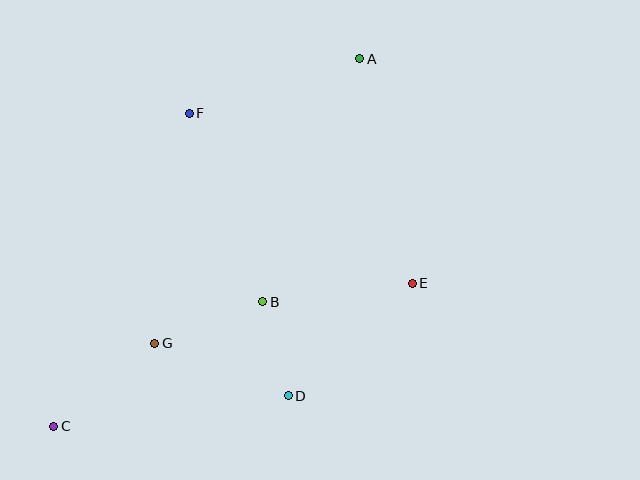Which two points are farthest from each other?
Points A and C are farthest from each other.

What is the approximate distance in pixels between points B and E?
The distance between B and E is approximately 151 pixels.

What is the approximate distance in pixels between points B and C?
The distance between B and C is approximately 243 pixels.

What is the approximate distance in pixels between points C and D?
The distance between C and D is approximately 236 pixels.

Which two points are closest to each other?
Points B and D are closest to each other.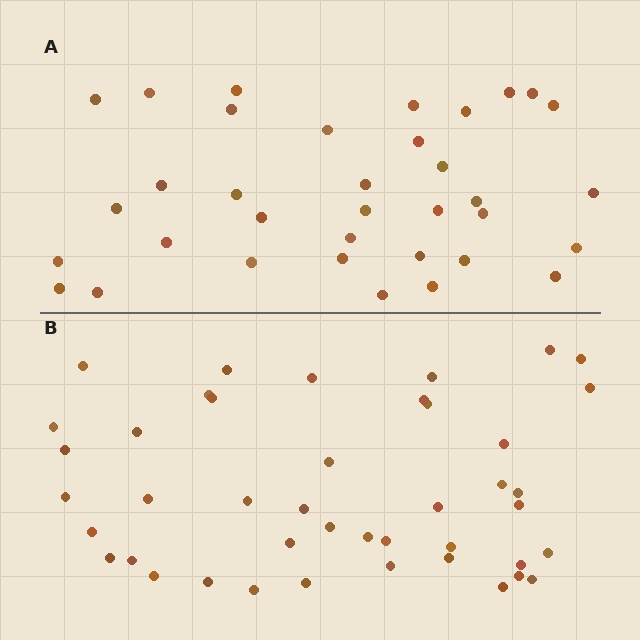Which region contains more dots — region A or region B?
Region B (the bottom region) has more dots.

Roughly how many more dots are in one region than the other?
Region B has roughly 8 or so more dots than region A.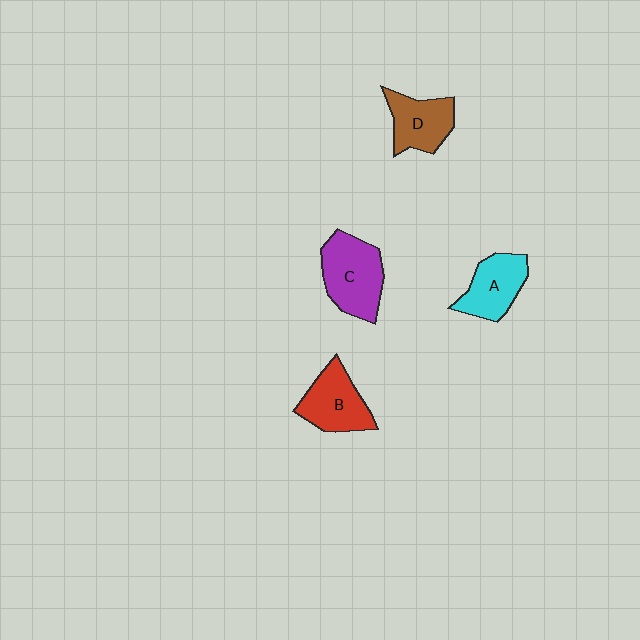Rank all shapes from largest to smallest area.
From largest to smallest: C (purple), B (red), A (cyan), D (brown).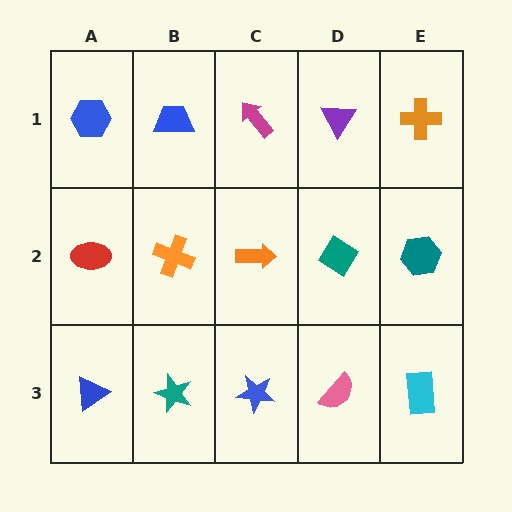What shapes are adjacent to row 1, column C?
An orange arrow (row 2, column C), a blue trapezoid (row 1, column B), a purple triangle (row 1, column D).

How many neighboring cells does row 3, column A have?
2.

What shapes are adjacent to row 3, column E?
A teal hexagon (row 2, column E), a pink semicircle (row 3, column D).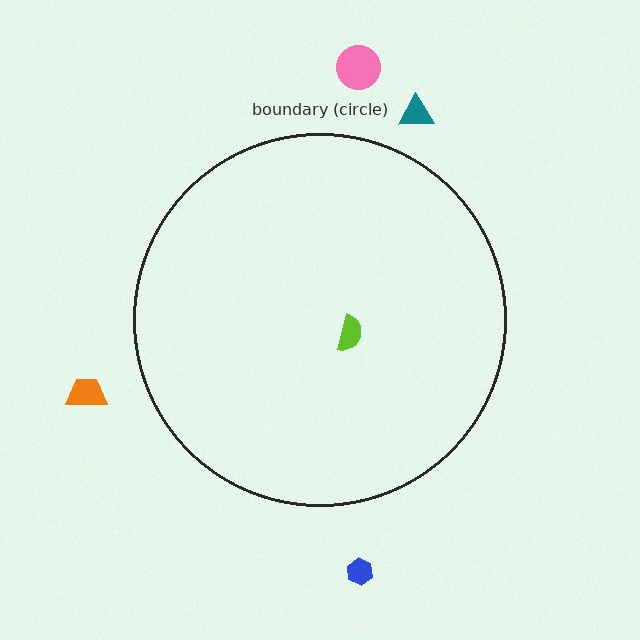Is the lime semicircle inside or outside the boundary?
Inside.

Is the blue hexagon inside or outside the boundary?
Outside.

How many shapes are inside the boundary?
1 inside, 4 outside.